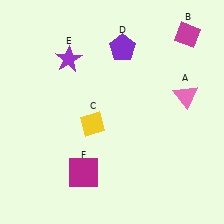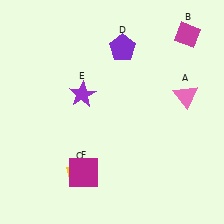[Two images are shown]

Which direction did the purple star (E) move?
The purple star (E) moved down.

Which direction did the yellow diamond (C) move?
The yellow diamond (C) moved down.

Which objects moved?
The objects that moved are: the yellow diamond (C), the purple star (E).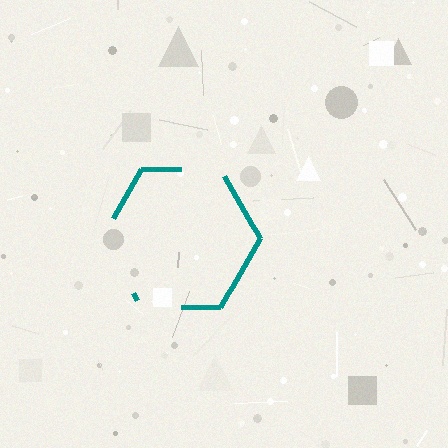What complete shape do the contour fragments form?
The contour fragments form a hexagon.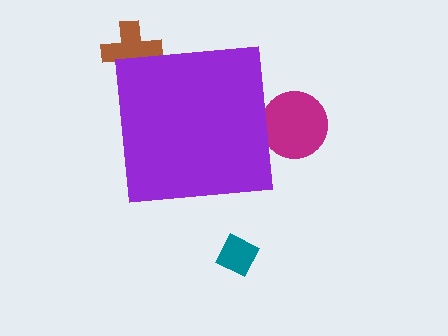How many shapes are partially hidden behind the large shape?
2 shapes are partially hidden.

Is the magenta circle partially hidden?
Yes, the magenta circle is partially hidden behind the purple square.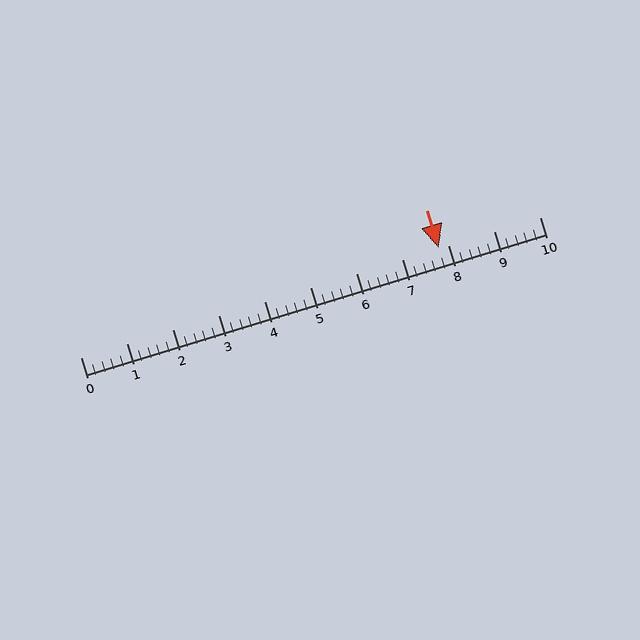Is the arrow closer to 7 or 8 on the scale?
The arrow is closer to 8.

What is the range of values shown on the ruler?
The ruler shows values from 0 to 10.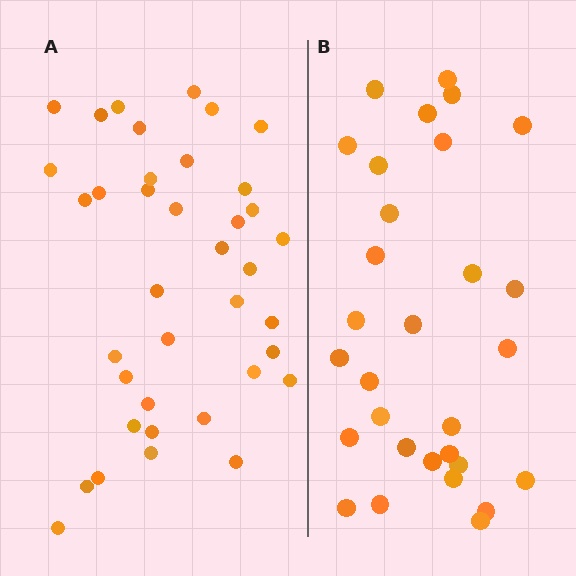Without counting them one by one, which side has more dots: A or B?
Region A (the left region) has more dots.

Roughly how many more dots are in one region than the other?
Region A has roughly 8 or so more dots than region B.